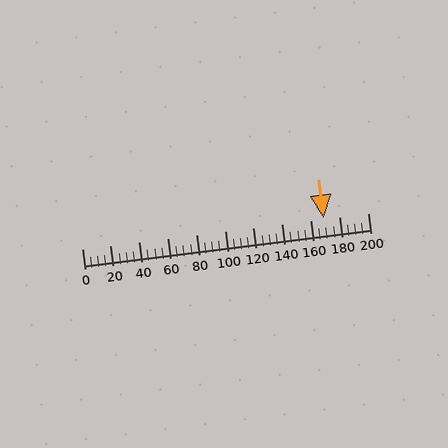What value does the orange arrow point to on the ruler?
The orange arrow points to approximately 169.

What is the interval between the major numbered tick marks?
The major tick marks are spaced 20 units apart.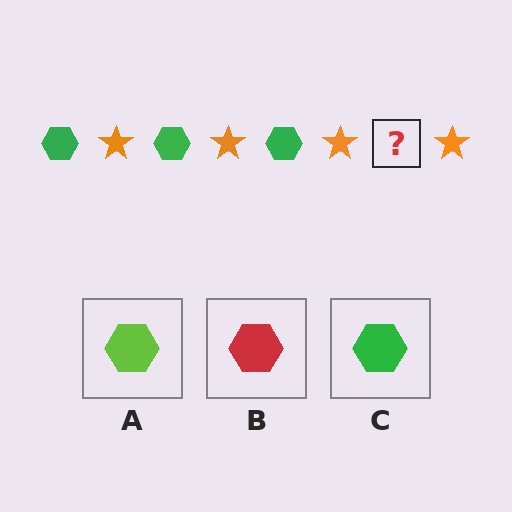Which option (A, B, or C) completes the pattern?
C.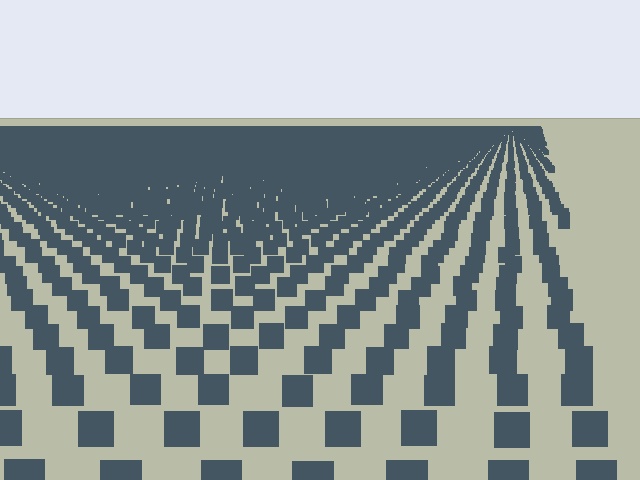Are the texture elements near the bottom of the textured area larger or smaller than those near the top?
Larger. Near the bottom, elements are closer to the viewer and appear at a bigger on-screen size.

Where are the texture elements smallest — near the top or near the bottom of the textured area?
Near the top.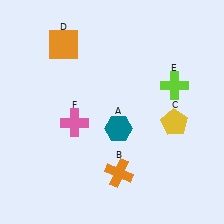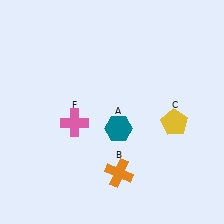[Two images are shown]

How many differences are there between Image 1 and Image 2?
There are 2 differences between the two images.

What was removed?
The orange square (D), the lime cross (E) were removed in Image 2.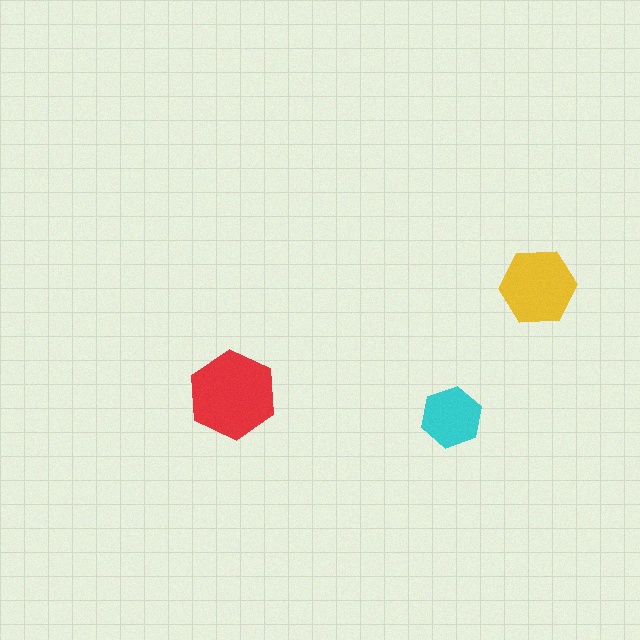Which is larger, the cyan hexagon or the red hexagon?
The red one.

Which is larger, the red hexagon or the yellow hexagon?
The red one.